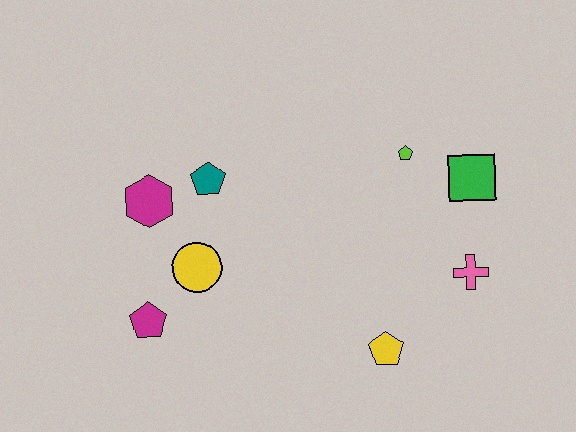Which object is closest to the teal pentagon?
The magenta hexagon is closest to the teal pentagon.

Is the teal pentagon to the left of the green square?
Yes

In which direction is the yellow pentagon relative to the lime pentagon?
The yellow pentagon is below the lime pentagon.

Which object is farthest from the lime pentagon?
The magenta pentagon is farthest from the lime pentagon.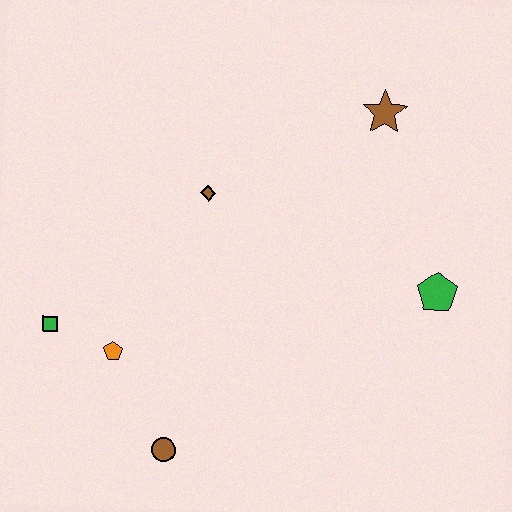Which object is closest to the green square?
The orange pentagon is closest to the green square.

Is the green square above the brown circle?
Yes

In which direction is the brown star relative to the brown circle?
The brown star is above the brown circle.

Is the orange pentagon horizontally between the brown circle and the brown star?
No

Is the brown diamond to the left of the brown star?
Yes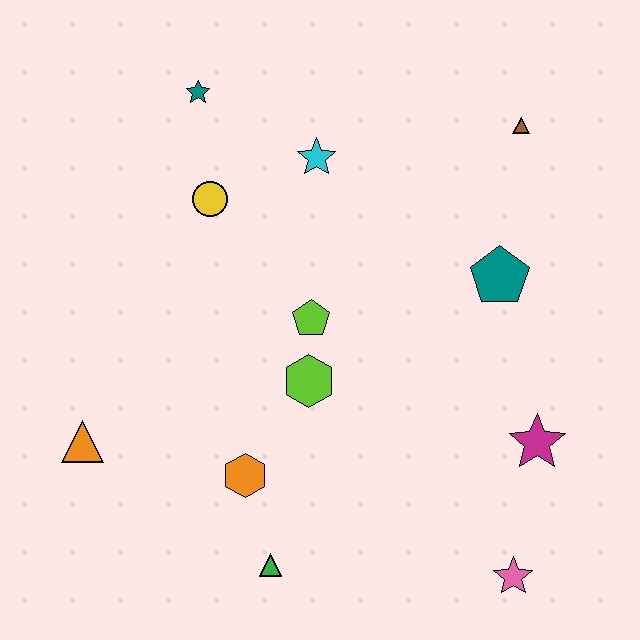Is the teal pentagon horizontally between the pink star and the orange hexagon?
Yes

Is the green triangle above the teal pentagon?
No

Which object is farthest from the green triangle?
The brown triangle is farthest from the green triangle.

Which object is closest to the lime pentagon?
The lime hexagon is closest to the lime pentagon.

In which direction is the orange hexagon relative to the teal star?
The orange hexagon is below the teal star.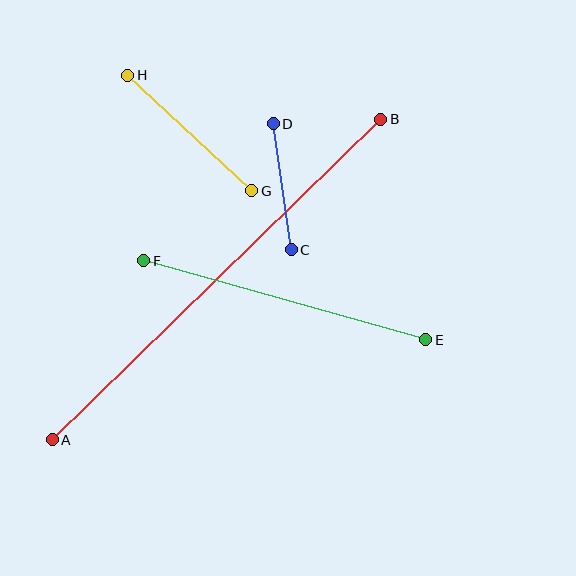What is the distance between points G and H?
The distance is approximately 170 pixels.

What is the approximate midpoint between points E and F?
The midpoint is at approximately (285, 300) pixels.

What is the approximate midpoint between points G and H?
The midpoint is at approximately (190, 133) pixels.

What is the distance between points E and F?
The distance is approximately 293 pixels.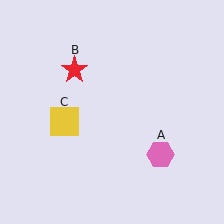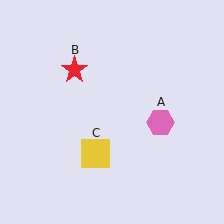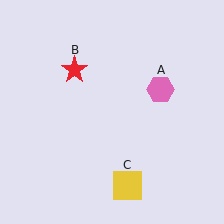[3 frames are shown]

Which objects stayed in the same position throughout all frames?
Red star (object B) remained stationary.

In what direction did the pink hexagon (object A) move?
The pink hexagon (object A) moved up.